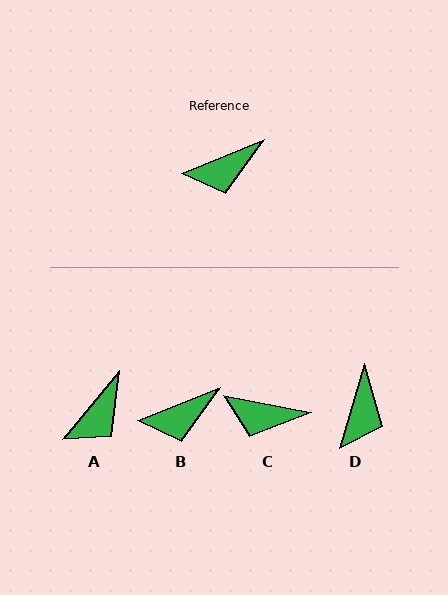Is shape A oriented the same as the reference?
No, it is off by about 28 degrees.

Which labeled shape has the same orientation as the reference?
B.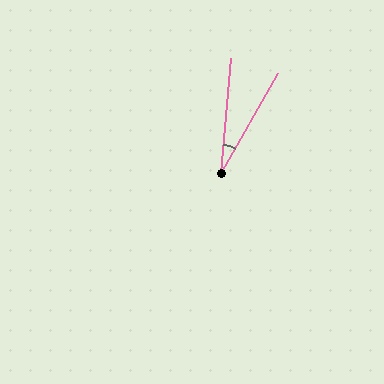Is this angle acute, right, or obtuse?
It is acute.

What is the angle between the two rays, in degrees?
Approximately 25 degrees.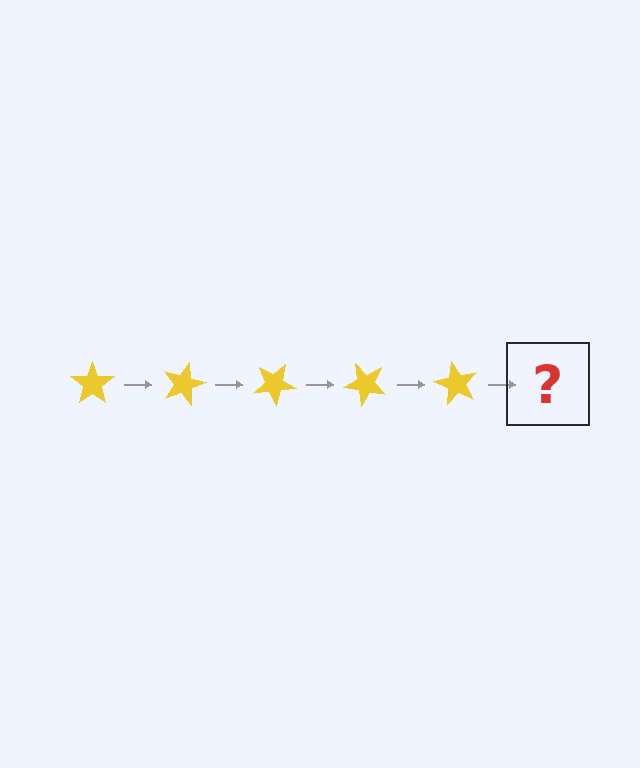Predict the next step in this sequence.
The next step is a yellow star rotated 75 degrees.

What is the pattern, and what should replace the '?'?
The pattern is that the star rotates 15 degrees each step. The '?' should be a yellow star rotated 75 degrees.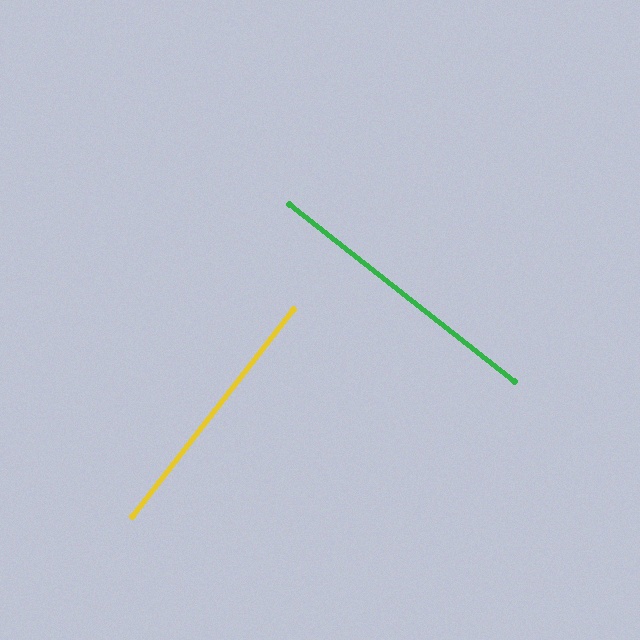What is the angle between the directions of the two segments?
Approximately 90 degrees.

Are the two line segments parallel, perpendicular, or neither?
Perpendicular — they meet at approximately 90°.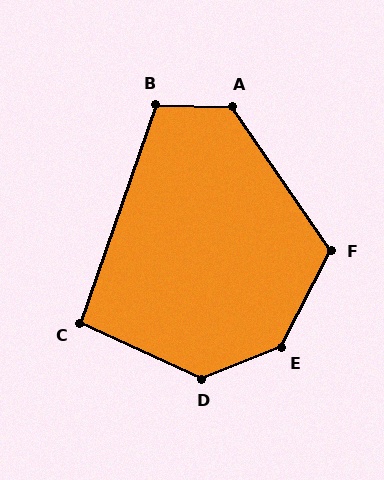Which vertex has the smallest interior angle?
C, at approximately 96 degrees.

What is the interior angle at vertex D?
Approximately 133 degrees (obtuse).